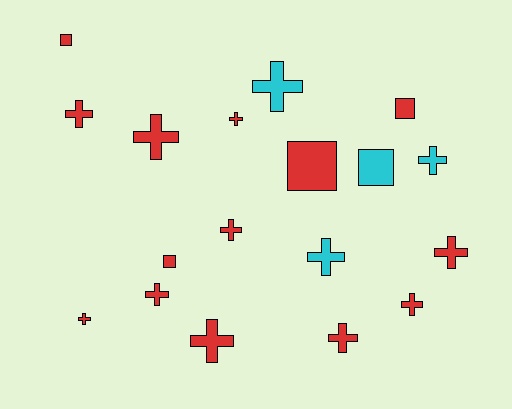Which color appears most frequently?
Red, with 14 objects.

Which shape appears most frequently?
Cross, with 13 objects.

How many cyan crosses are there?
There are 3 cyan crosses.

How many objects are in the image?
There are 18 objects.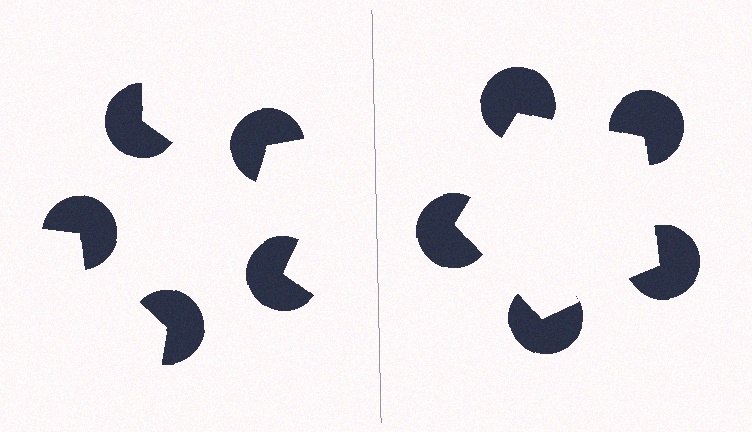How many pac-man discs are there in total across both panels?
10 — 5 on each side.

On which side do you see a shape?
An illusory pentagon appears on the right side. On the left side the wedge cuts are rotated, so no coherent shape forms.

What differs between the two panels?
The pac-man discs are positioned identically on both sides; only the wedge orientations differ. On the right they align to a pentagon; on the left they are misaligned.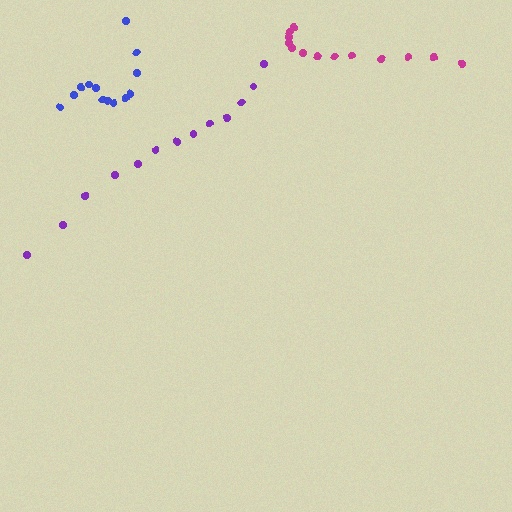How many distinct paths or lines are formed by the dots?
There are 3 distinct paths.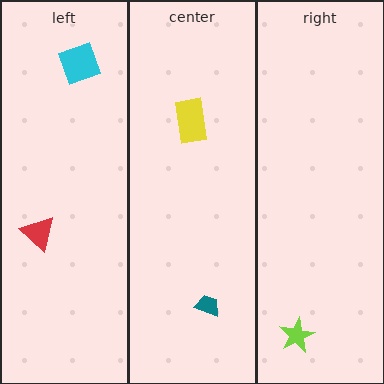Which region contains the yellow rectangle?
The center region.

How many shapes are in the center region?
2.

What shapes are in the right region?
The lime star.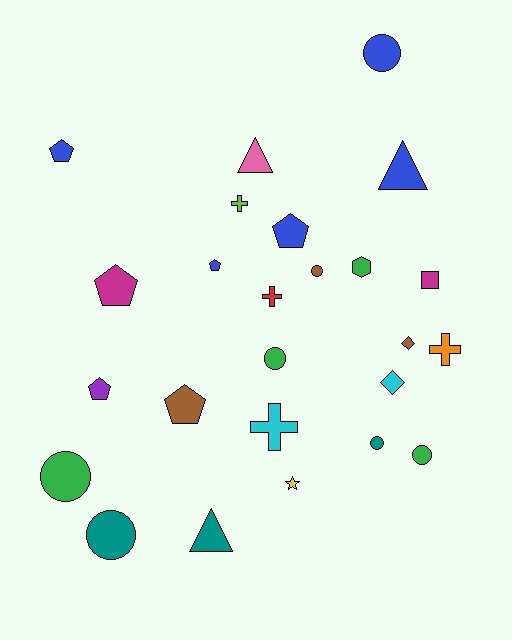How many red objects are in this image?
There is 1 red object.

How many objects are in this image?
There are 25 objects.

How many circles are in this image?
There are 7 circles.